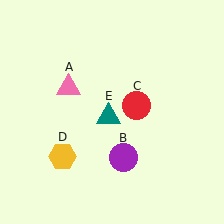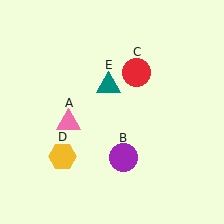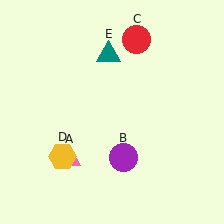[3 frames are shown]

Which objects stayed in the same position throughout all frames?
Purple circle (object B) and yellow hexagon (object D) remained stationary.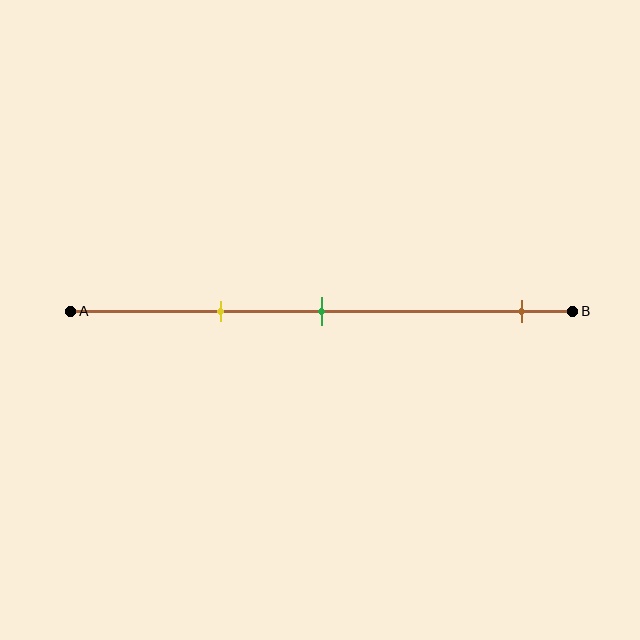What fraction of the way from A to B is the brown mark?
The brown mark is approximately 90% (0.9) of the way from A to B.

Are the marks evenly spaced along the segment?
No, the marks are not evenly spaced.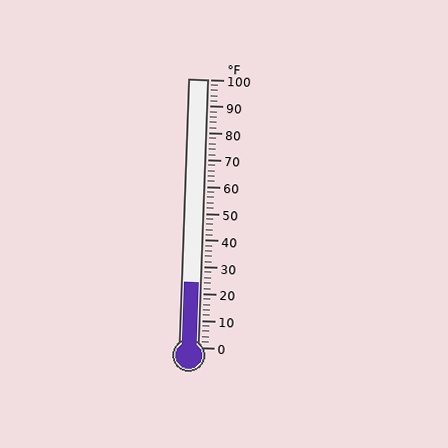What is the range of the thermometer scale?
The thermometer scale ranges from 0°F to 100°F.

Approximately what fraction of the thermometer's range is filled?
The thermometer is filled to approximately 25% of its range.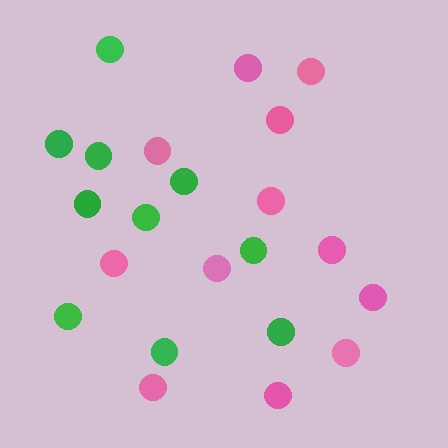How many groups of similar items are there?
There are 2 groups: one group of pink circles (12) and one group of green circles (10).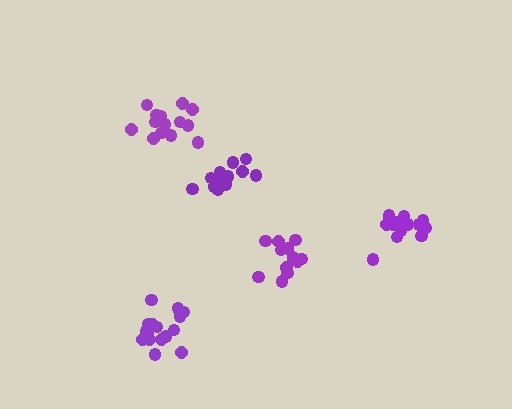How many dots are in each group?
Group 1: 12 dots, Group 2: 16 dots, Group 3: 13 dots, Group 4: 17 dots, Group 5: 15 dots (73 total).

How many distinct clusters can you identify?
There are 5 distinct clusters.